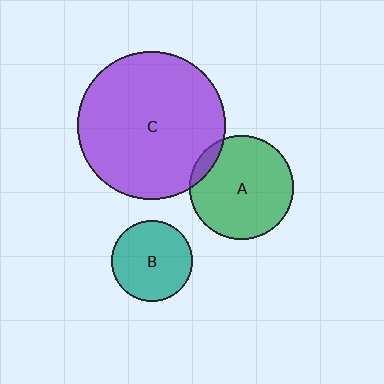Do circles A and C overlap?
Yes.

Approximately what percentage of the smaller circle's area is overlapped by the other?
Approximately 10%.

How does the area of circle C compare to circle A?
Approximately 2.0 times.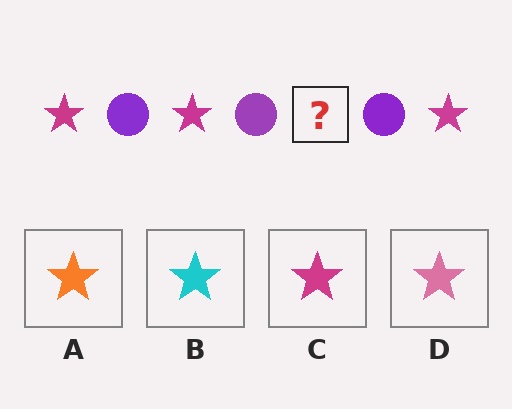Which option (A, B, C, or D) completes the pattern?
C.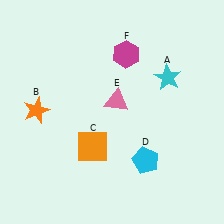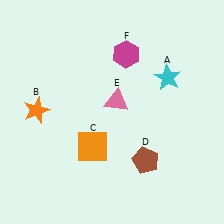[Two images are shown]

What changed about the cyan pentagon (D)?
In Image 1, D is cyan. In Image 2, it changed to brown.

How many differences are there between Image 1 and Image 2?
There is 1 difference between the two images.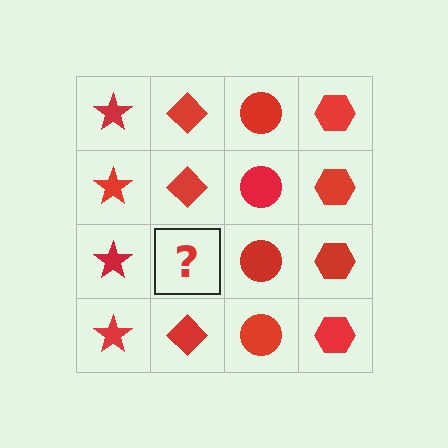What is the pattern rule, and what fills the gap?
The rule is that each column has a consistent shape. The gap should be filled with a red diamond.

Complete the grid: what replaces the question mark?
The question mark should be replaced with a red diamond.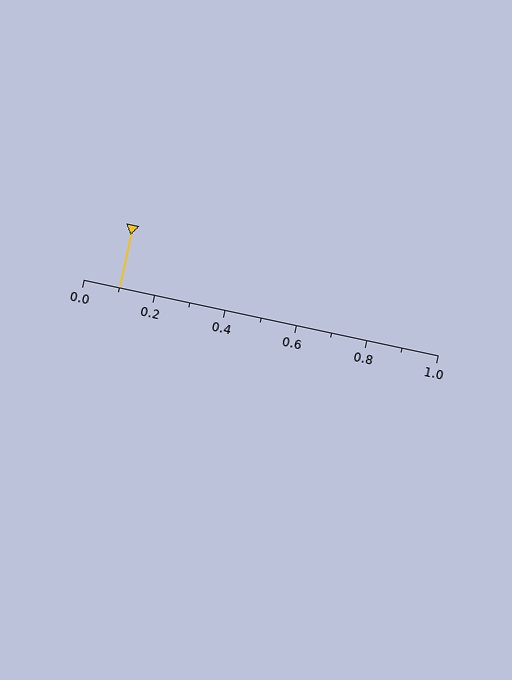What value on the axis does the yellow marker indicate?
The marker indicates approximately 0.1.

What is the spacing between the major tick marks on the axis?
The major ticks are spaced 0.2 apart.